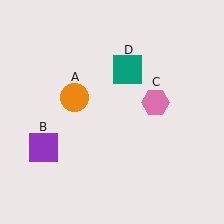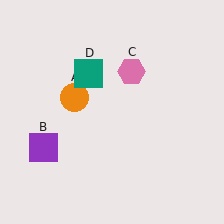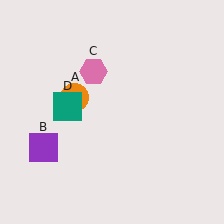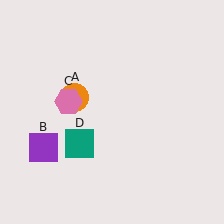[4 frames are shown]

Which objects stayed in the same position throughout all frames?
Orange circle (object A) and purple square (object B) remained stationary.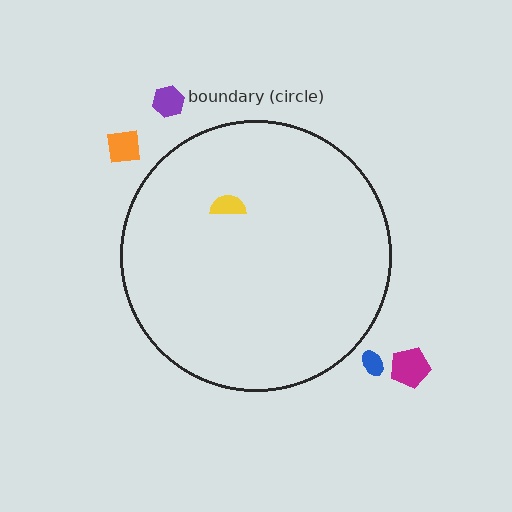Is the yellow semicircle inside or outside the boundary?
Inside.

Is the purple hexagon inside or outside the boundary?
Outside.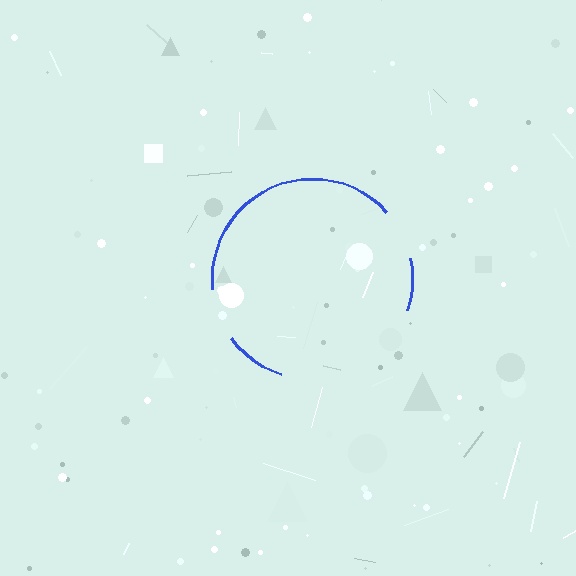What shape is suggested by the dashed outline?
The dashed outline suggests a circle.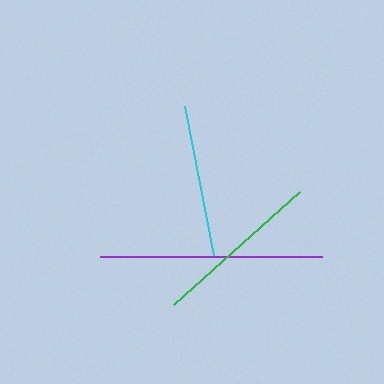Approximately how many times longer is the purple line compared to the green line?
The purple line is approximately 1.3 times the length of the green line.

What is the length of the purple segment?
The purple segment is approximately 222 pixels long.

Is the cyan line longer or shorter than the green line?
The green line is longer than the cyan line.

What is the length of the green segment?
The green segment is approximately 169 pixels long.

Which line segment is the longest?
The purple line is the longest at approximately 222 pixels.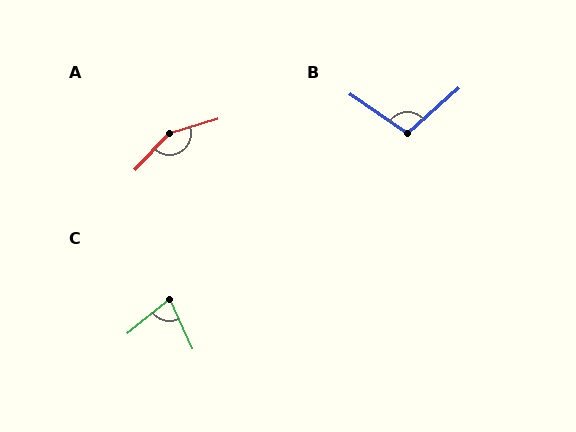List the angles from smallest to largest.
C (76°), B (104°), A (150°).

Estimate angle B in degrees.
Approximately 104 degrees.